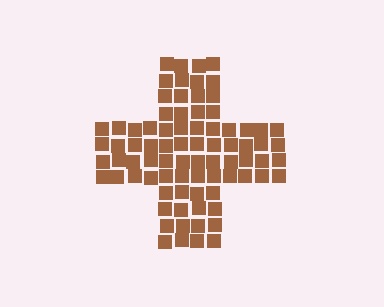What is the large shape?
The large shape is a cross.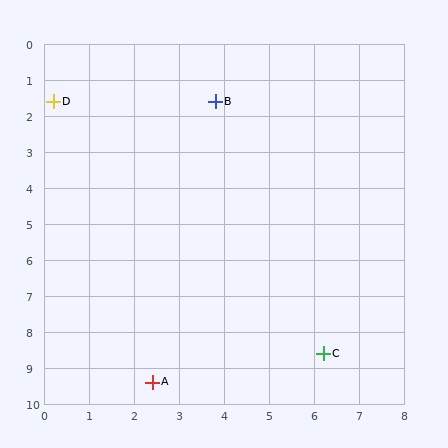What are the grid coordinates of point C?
Point C is at approximately (6.2, 8.6).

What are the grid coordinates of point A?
Point A is at approximately (2.4, 9.4).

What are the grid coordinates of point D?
Point D is at approximately (0.2, 1.6).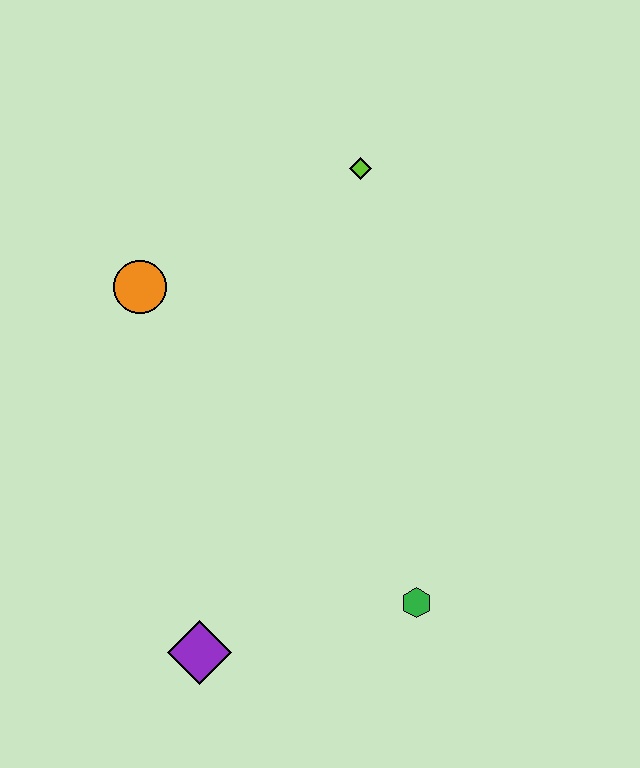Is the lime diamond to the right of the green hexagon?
No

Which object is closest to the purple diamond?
The green hexagon is closest to the purple diamond.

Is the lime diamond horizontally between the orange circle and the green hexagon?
Yes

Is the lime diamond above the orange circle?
Yes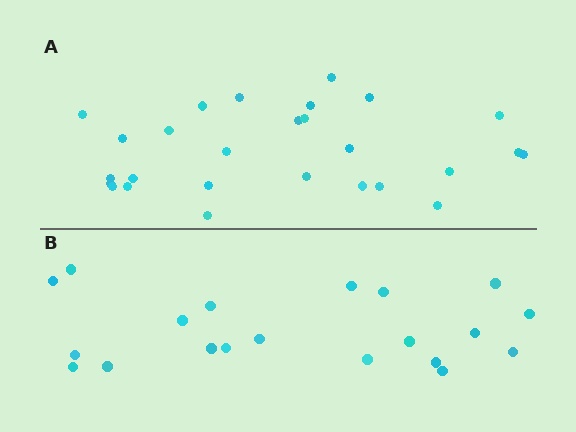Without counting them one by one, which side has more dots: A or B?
Region A (the top region) has more dots.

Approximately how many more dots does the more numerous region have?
Region A has roughly 8 or so more dots than region B.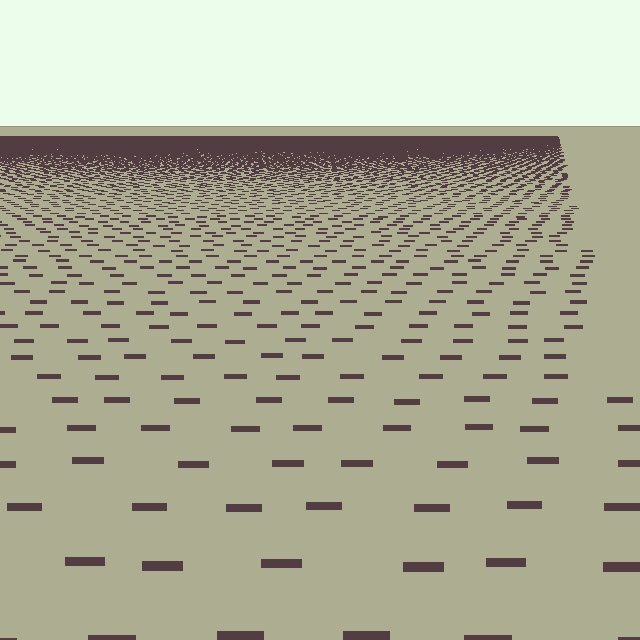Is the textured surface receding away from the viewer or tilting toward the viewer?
The surface is receding away from the viewer. Texture elements get smaller and denser toward the top.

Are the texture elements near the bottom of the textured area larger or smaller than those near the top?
Larger. Near the bottom, elements are closer to the viewer and appear at a bigger on-screen size.